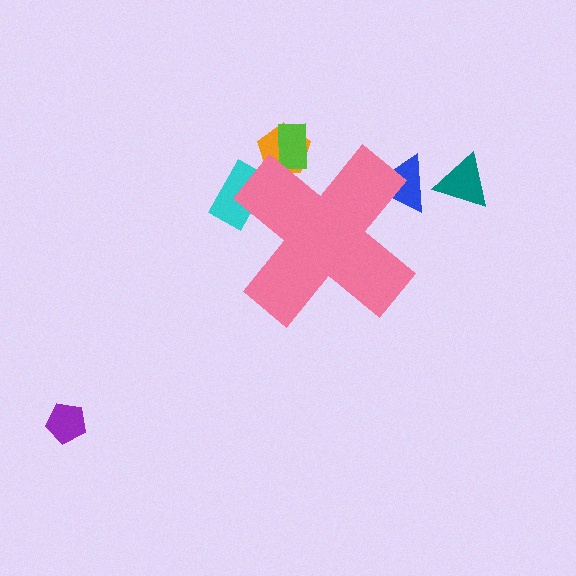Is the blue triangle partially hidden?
Yes, the blue triangle is partially hidden behind the pink cross.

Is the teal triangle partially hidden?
No, the teal triangle is fully visible.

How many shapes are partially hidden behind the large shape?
4 shapes are partially hidden.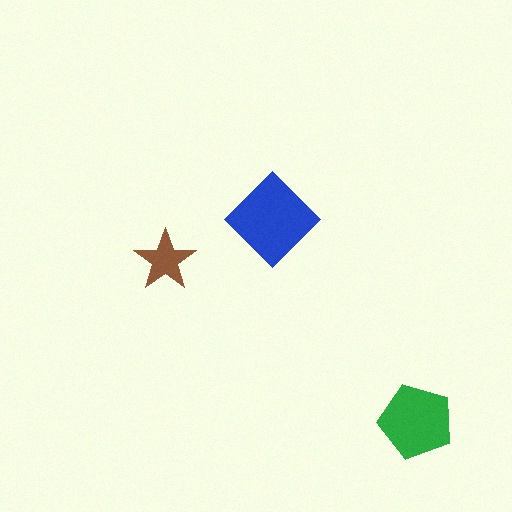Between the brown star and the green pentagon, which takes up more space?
The green pentagon.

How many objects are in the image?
There are 3 objects in the image.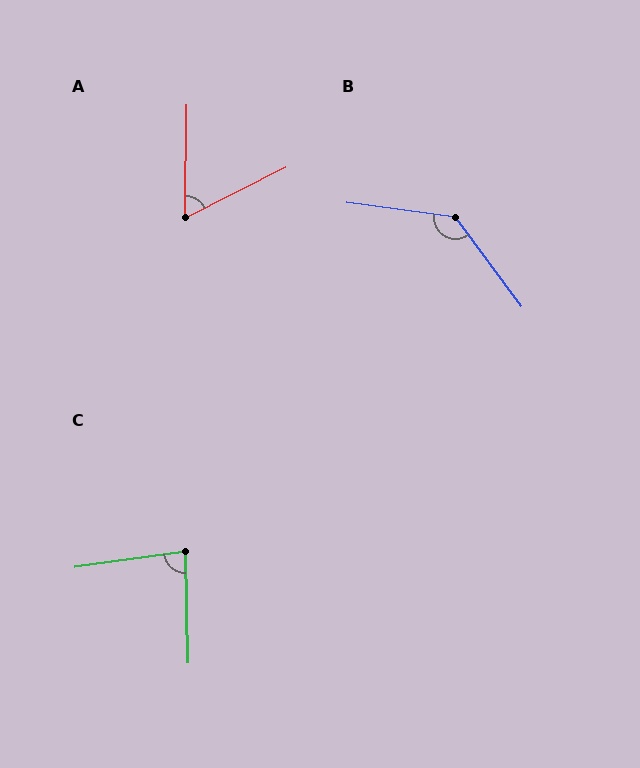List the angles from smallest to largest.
A (62°), C (83°), B (134°).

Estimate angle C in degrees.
Approximately 83 degrees.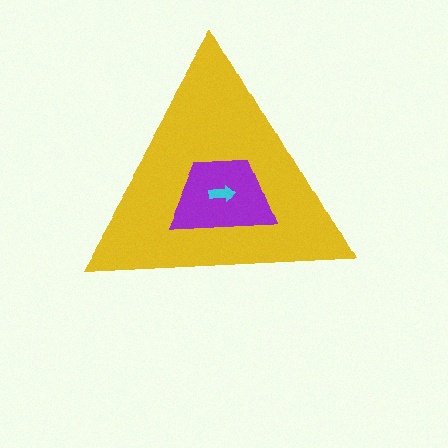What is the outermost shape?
The yellow triangle.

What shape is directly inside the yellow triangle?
The purple trapezoid.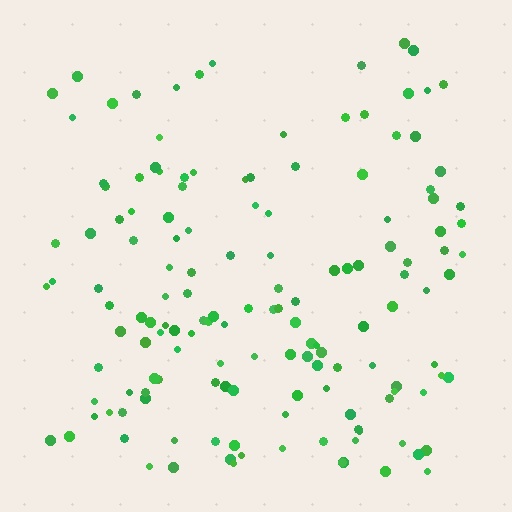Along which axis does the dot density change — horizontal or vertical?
Vertical.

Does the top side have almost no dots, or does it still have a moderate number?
Still a moderate number, just noticeably fewer than the bottom.